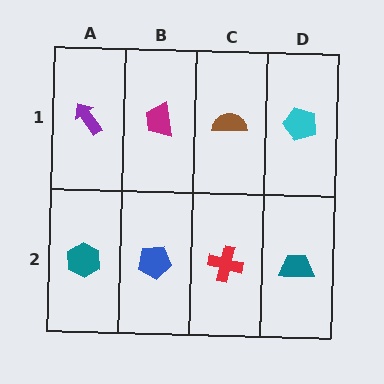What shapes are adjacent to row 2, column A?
A purple arrow (row 1, column A), a blue pentagon (row 2, column B).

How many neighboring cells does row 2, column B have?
3.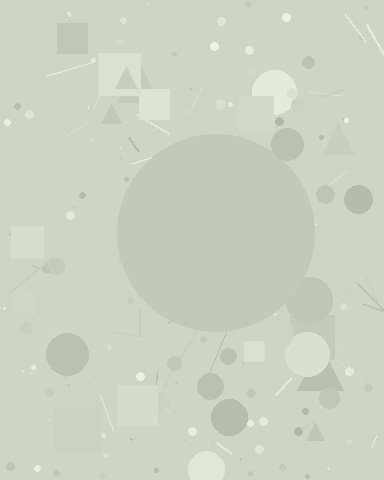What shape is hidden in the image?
A circle is hidden in the image.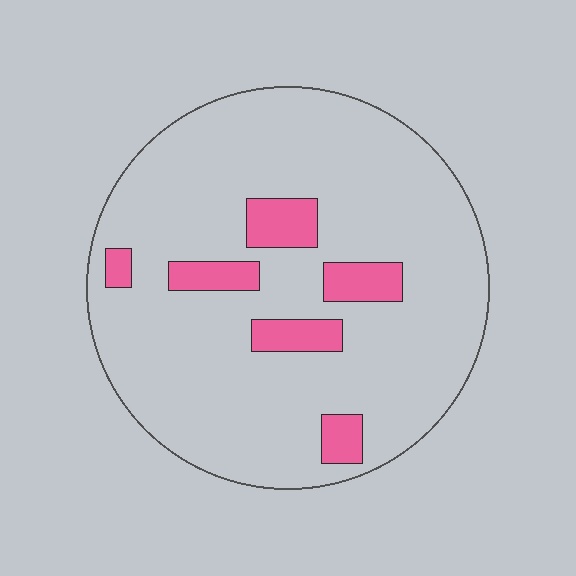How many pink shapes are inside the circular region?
6.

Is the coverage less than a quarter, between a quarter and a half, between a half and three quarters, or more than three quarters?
Less than a quarter.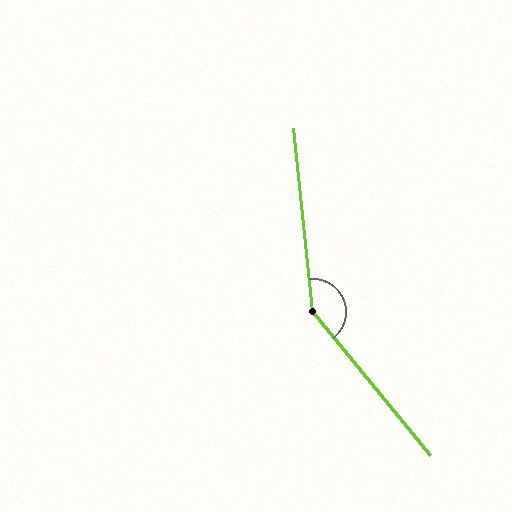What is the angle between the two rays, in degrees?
Approximately 147 degrees.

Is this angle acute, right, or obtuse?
It is obtuse.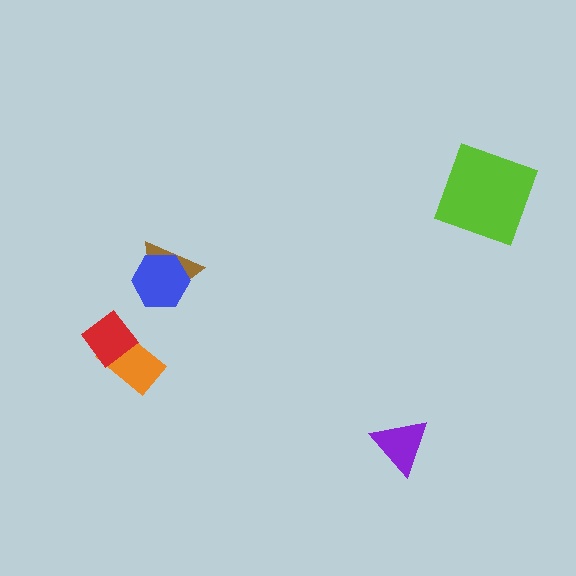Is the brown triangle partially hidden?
Yes, it is partially covered by another shape.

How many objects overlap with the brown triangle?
1 object overlaps with the brown triangle.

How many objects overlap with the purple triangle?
0 objects overlap with the purple triangle.